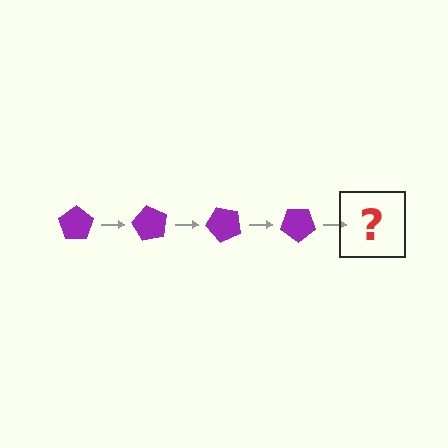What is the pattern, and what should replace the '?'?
The pattern is that the pentagon rotates 60 degrees each step. The '?' should be a purple pentagon rotated 240 degrees.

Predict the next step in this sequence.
The next step is a purple pentagon rotated 240 degrees.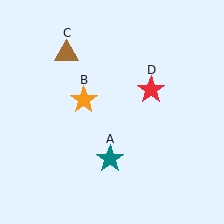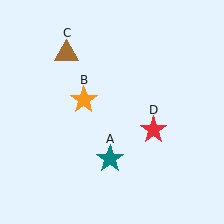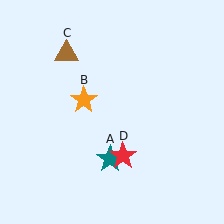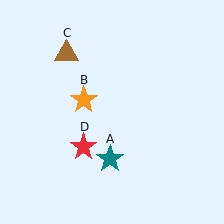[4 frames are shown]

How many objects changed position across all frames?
1 object changed position: red star (object D).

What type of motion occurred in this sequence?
The red star (object D) rotated clockwise around the center of the scene.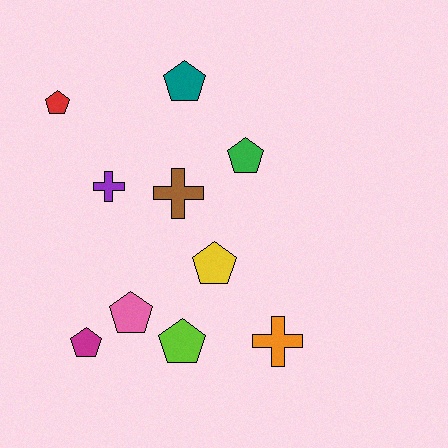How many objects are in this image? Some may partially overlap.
There are 10 objects.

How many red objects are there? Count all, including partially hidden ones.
There is 1 red object.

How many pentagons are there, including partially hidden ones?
There are 7 pentagons.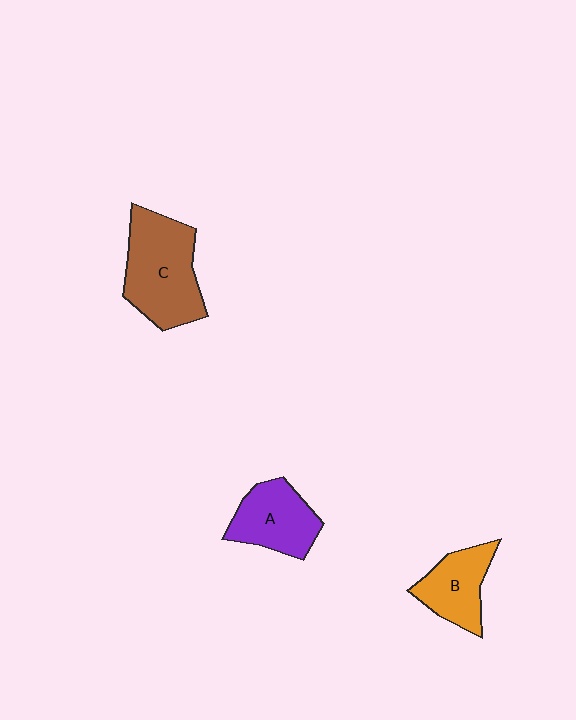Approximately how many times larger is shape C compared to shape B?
Approximately 1.6 times.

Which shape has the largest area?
Shape C (brown).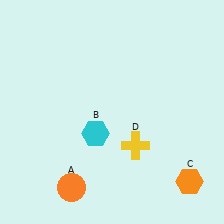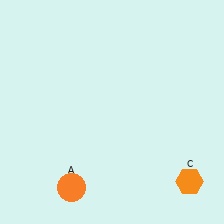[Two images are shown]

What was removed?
The yellow cross (D), the cyan hexagon (B) were removed in Image 2.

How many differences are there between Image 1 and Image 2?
There are 2 differences between the two images.